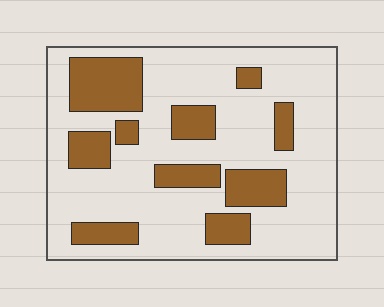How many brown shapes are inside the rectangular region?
10.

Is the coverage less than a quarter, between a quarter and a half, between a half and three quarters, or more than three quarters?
Between a quarter and a half.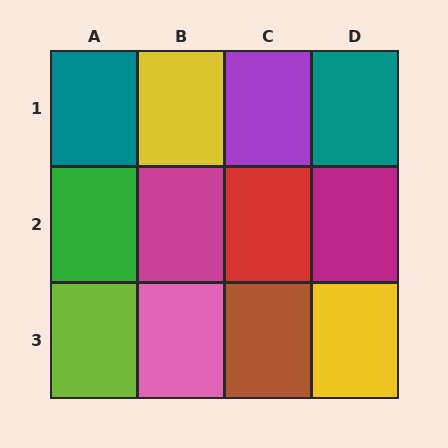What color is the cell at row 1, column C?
Purple.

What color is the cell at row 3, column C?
Brown.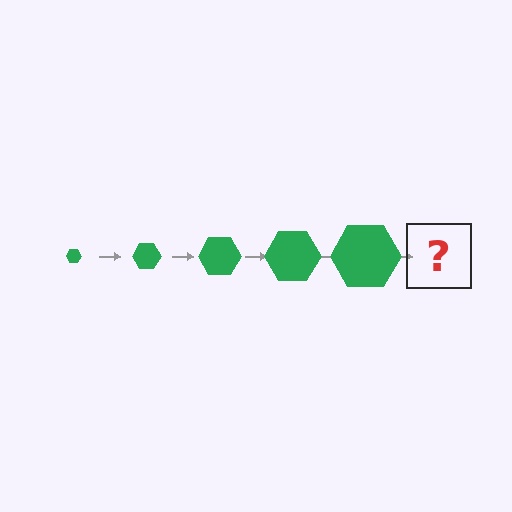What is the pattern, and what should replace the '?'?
The pattern is that the hexagon gets progressively larger each step. The '?' should be a green hexagon, larger than the previous one.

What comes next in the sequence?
The next element should be a green hexagon, larger than the previous one.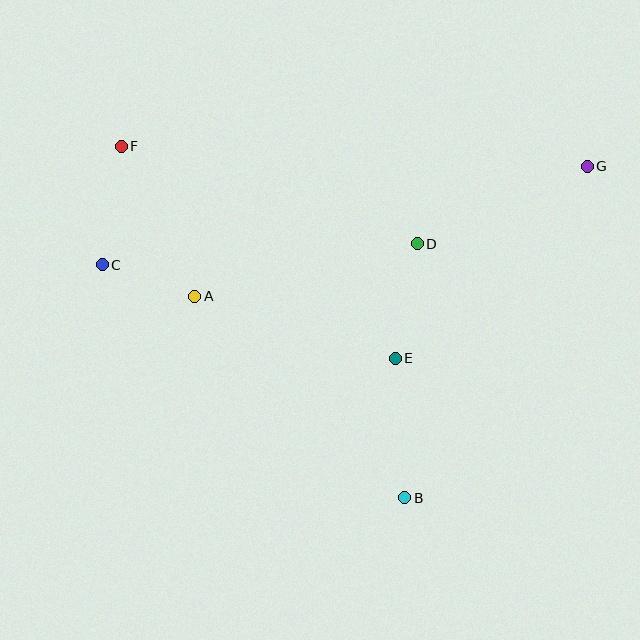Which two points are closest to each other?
Points A and C are closest to each other.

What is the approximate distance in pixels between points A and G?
The distance between A and G is approximately 414 pixels.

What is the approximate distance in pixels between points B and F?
The distance between B and F is approximately 452 pixels.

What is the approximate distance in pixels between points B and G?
The distance between B and G is approximately 378 pixels.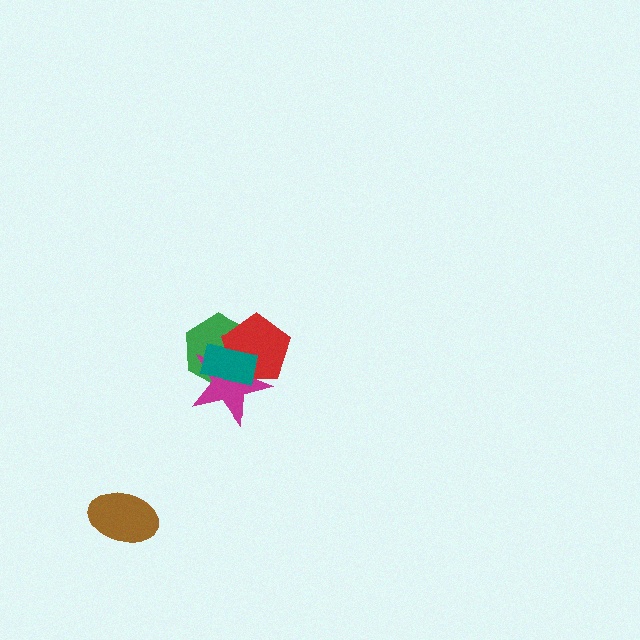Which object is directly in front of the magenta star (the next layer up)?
The red pentagon is directly in front of the magenta star.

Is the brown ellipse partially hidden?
No, no other shape covers it.